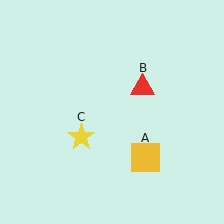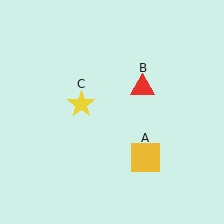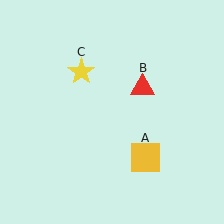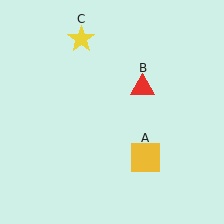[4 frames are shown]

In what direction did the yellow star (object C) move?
The yellow star (object C) moved up.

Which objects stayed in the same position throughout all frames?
Yellow square (object A) and red triangle (object B) remained stationary.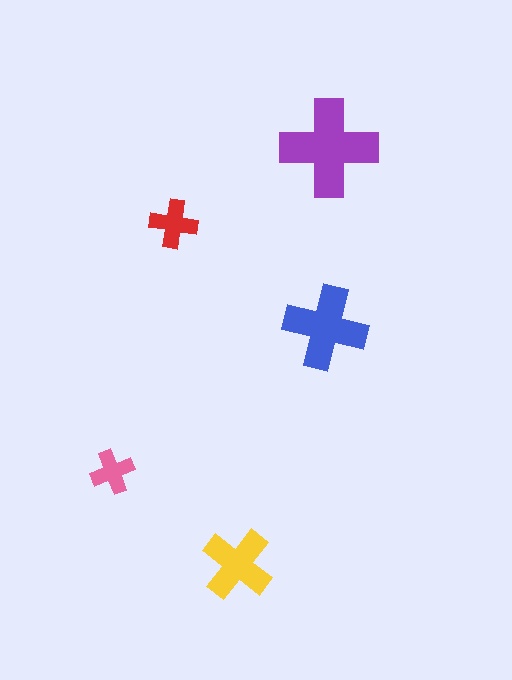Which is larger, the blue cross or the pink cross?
The blue one.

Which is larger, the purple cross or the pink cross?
The purple one.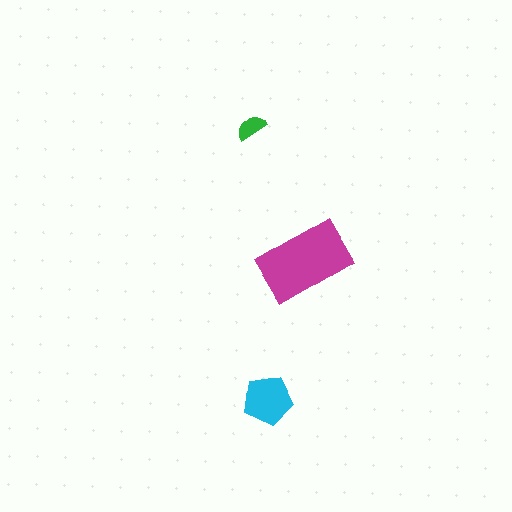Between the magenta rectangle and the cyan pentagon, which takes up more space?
The magenta rectangle.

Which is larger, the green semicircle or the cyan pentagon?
The cyan pentagon.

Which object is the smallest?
The green semicircle.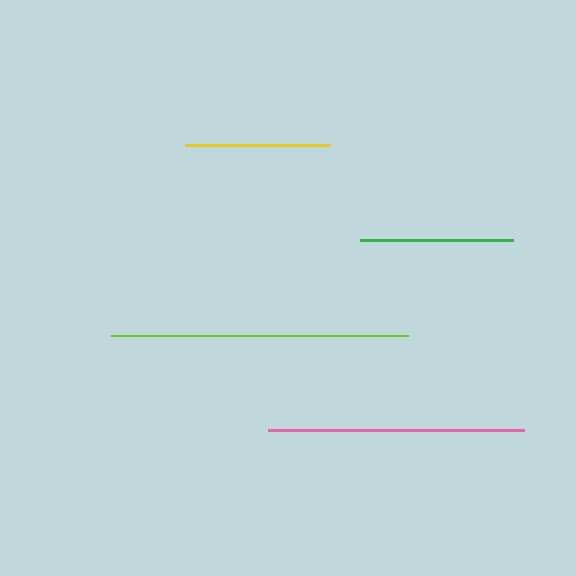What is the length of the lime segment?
The lime segment is approximately 297 pixels long.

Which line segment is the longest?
The lime line is the longest at approximately 297 pixels.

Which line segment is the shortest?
The yellow line is the shortest at approximately 144 pixels.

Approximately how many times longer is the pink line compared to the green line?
The pink line is approximately 1.7 times the length of the green line.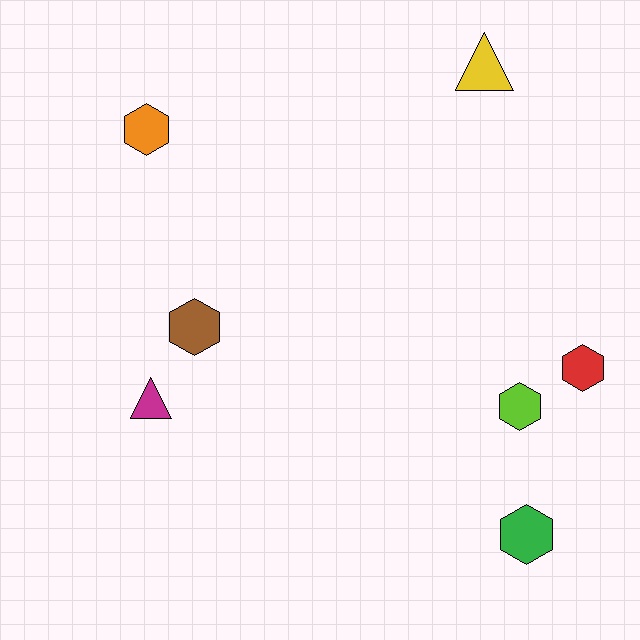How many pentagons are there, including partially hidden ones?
There are no pentagons.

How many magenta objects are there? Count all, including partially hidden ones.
There is 1 magenta object.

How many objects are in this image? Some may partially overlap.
There are 7 objects.